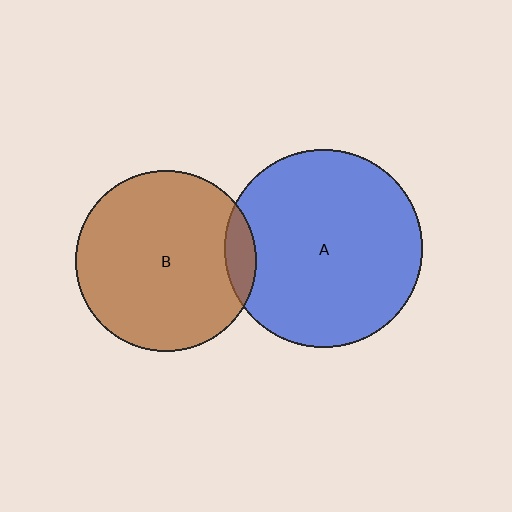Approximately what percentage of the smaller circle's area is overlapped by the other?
Approximately 10%.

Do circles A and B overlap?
Yes.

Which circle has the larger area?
Circle A (blue).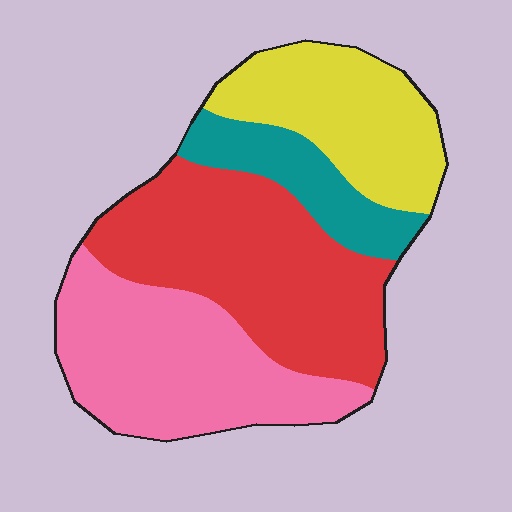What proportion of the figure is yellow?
Yellow covers 22% of the figure.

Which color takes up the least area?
Teal, at roughly 10%.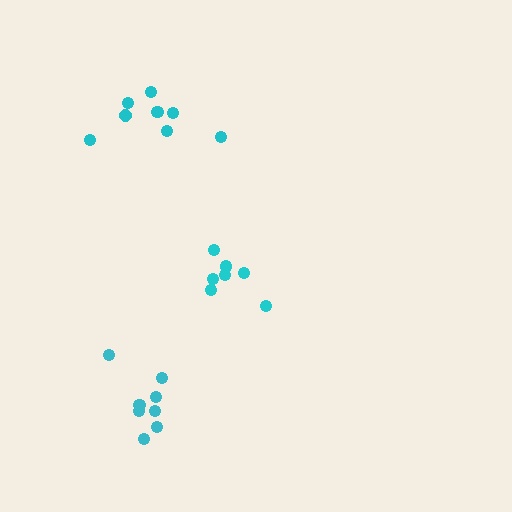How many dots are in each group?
Group 1: 8 dots, Group 2: 7 dots, Group 3: 8 dots (23 total).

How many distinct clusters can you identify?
There are 3 distinct clusters.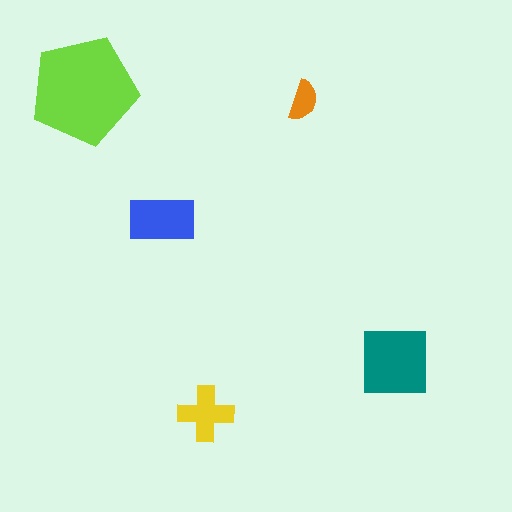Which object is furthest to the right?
The teal square is rightmost.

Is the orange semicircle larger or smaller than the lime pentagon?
Smaller.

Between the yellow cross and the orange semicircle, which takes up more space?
The yellow cross.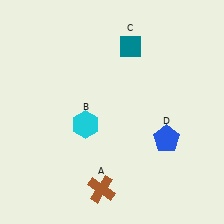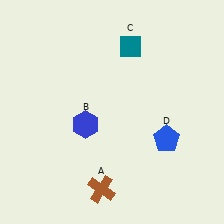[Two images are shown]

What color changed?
The hexagon (B) changed from cyan in Image 1 to blue in Image 2.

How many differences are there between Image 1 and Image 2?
There is 1 difference between the two images.